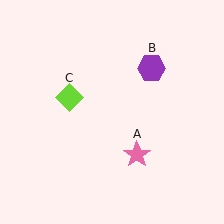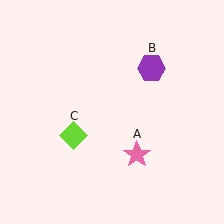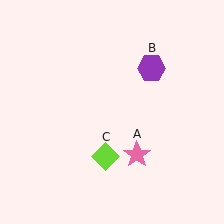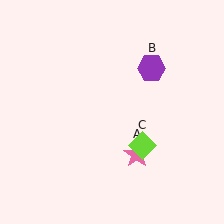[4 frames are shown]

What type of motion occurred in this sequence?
The lime diamond (object C) rotated counterclockwise around the center of the scene.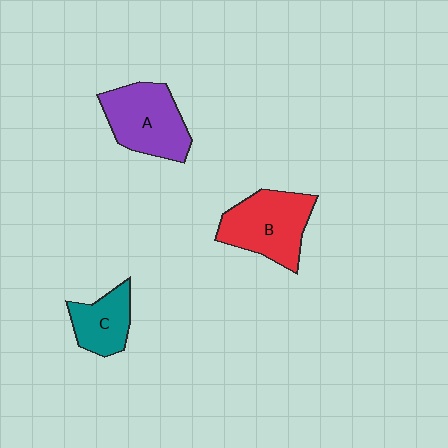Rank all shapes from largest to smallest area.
From largest to smallest: B (red), A (purple), C (teal).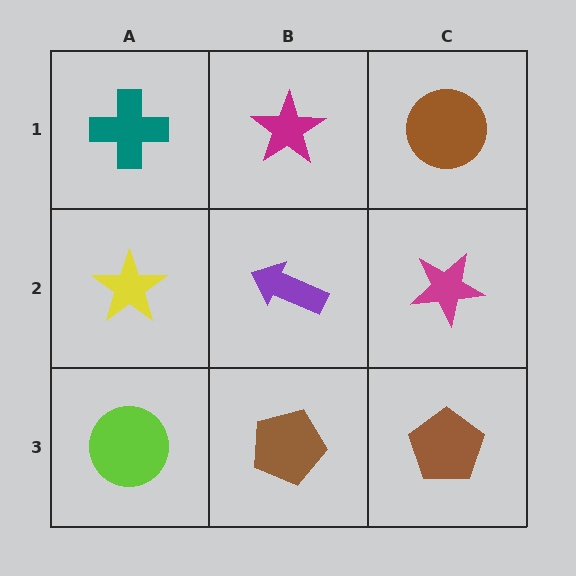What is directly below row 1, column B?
A purple arrow.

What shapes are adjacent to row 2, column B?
A magenta star (row 1, column B), a brown pentagon (row 3, column B), a yellow star (row 2, column A), a magenta star (row 2, column C).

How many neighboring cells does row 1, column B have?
3.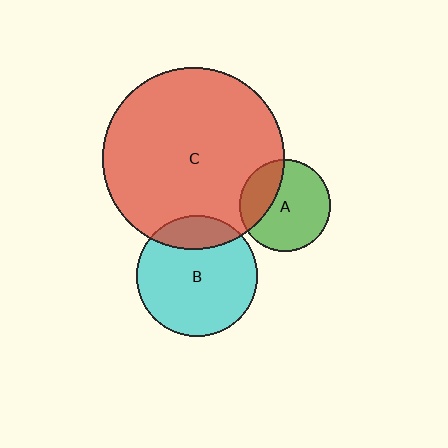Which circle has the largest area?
Circle C (red).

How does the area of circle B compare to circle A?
Approximately 1.7 times.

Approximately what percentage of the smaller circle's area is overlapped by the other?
Approximately 30%.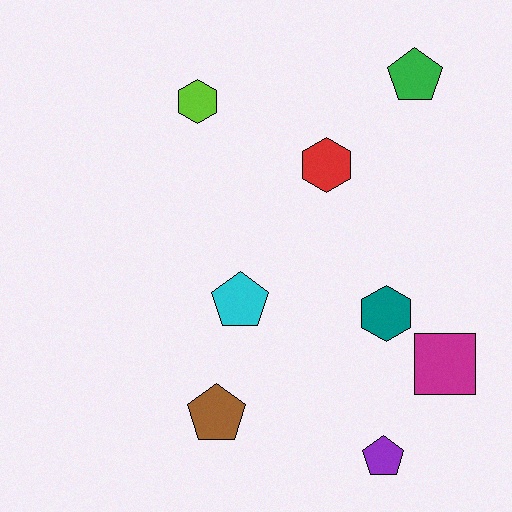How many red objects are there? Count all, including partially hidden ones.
There is 1 red object.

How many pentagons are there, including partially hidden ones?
There are 4 pentagons.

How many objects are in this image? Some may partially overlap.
There are 8 objects.